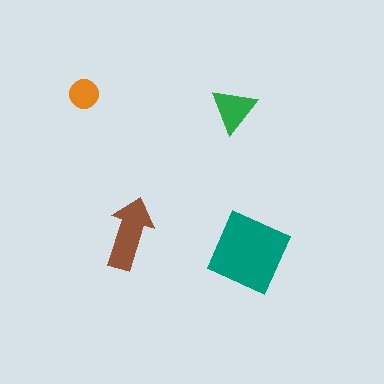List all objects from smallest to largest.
The orange circle, the green triangle, the brown arrow, the teal diamond.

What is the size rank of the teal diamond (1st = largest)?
1st.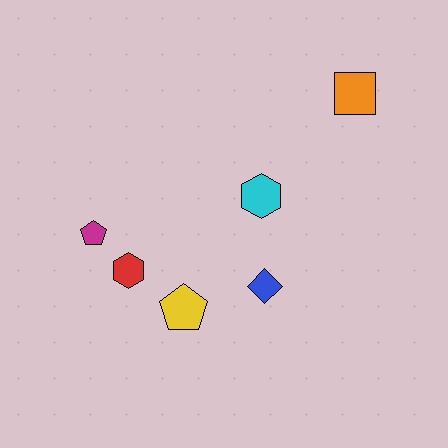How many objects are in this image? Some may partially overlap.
There are 6 objects.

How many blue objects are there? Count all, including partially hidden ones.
There is 1 blue object.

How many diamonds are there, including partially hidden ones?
There is 1 diamond.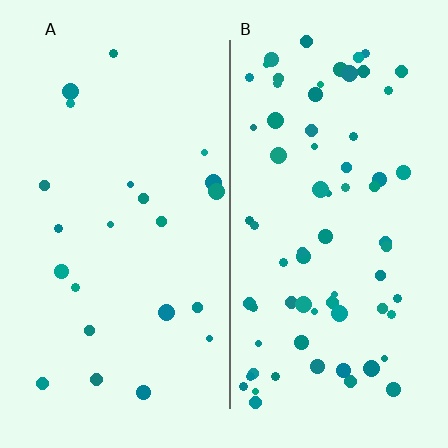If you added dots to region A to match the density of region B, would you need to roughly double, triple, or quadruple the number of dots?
Approximately triple.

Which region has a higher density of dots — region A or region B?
B (the right).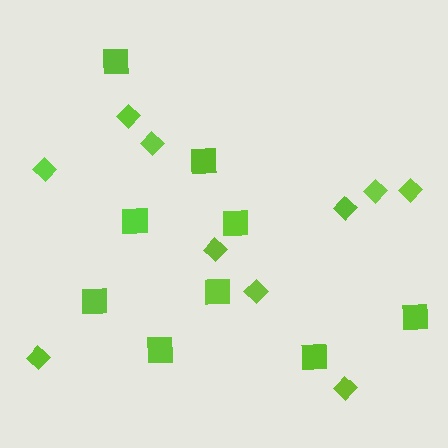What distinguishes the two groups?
There are 2 groups: one group of squares (9) and one group of diamonds (10).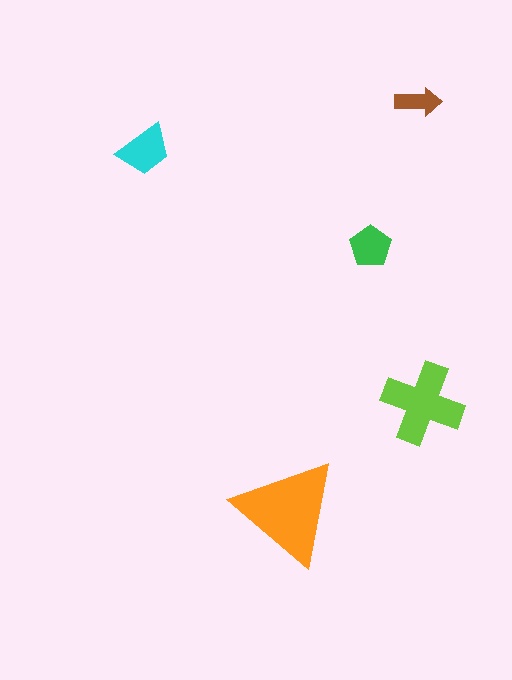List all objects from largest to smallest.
The orange triangle, the lime cross, the cyan trapezoid, the green pentagon, the brown arrow.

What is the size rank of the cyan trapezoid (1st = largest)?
3rd.